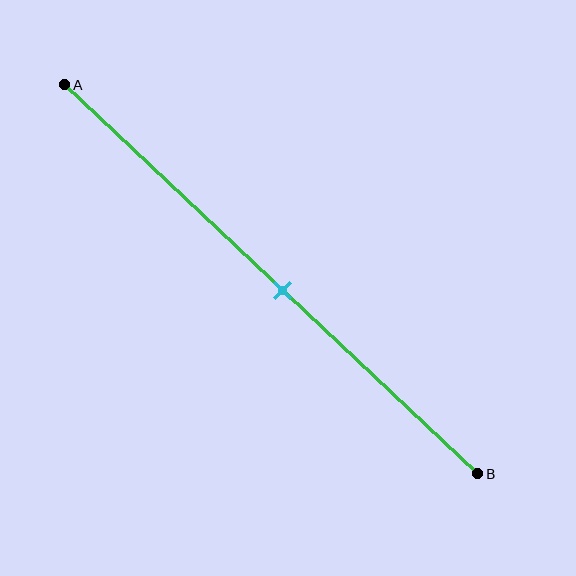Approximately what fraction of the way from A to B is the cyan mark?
The cyan mark is approximately 55% of the way from A to B.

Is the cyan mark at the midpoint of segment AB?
Yes, the mark is approximately at the midpoint.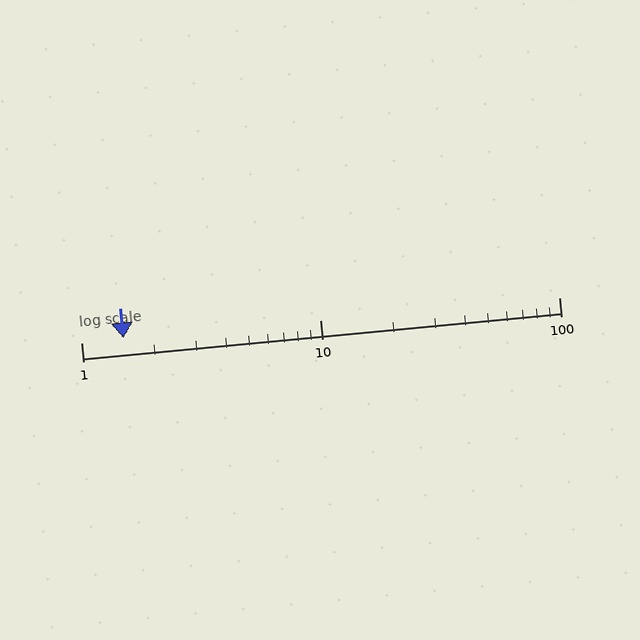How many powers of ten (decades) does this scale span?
The scale spans 2 decades, from 1 to 100.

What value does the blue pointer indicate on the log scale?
The pointer indicates approximately 1.5.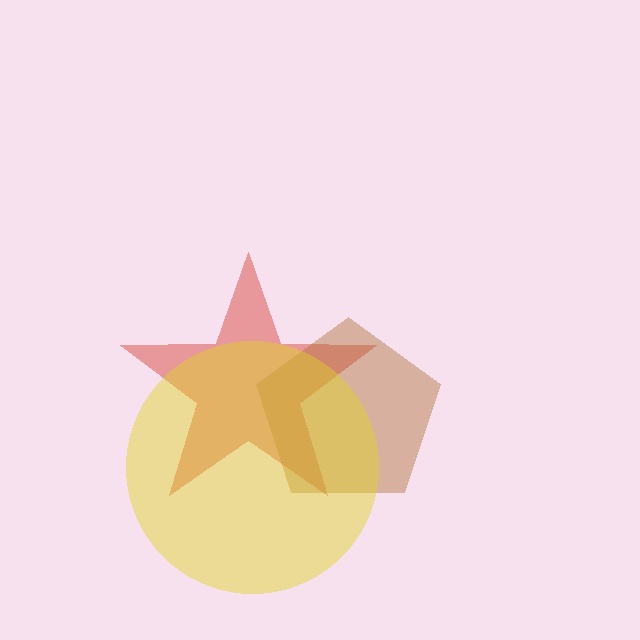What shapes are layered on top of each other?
The layered shapes are: a red star, a brown pentagon, a yellow circle.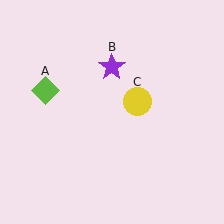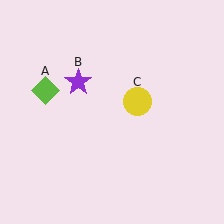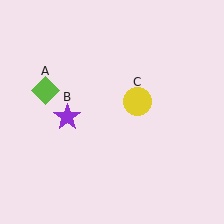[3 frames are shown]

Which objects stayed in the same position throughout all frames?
Lime diamond (object A) and yellow circle (object C) remained stationary.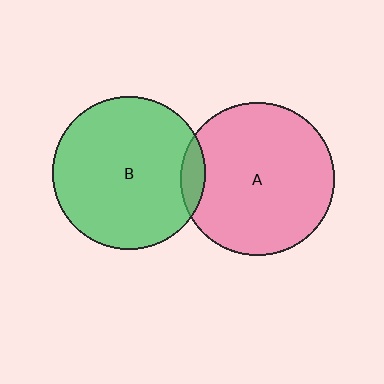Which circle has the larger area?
Circle A (pink).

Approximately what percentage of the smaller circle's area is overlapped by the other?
Approximately 5%.